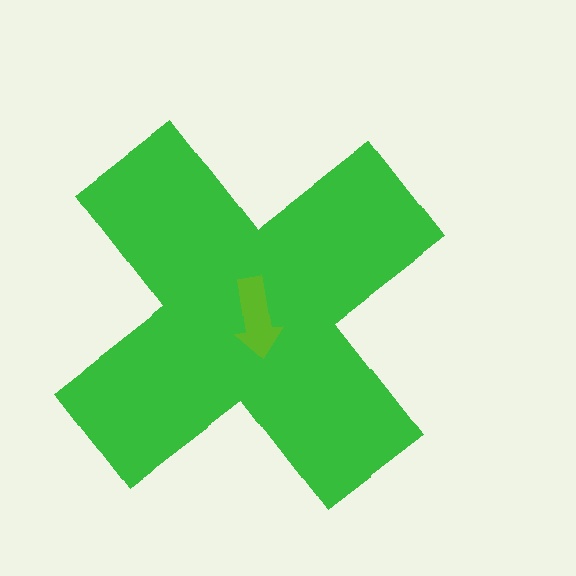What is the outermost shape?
The green cross.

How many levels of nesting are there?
2.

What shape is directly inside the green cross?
The lime arrow.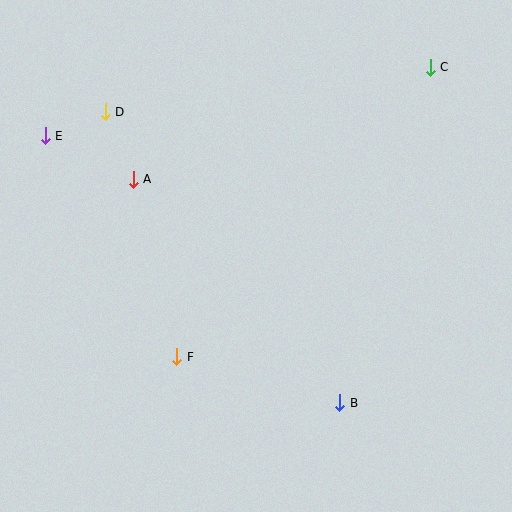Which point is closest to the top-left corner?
Point E is closest to the top-left corner.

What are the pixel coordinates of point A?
Point A is at (133, 179).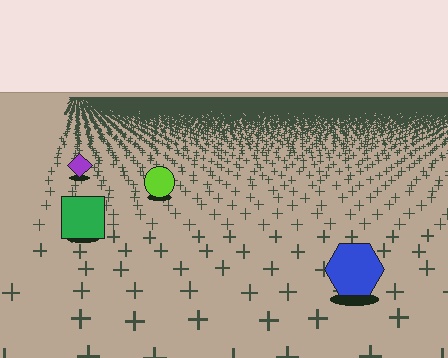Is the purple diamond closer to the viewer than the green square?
No. The green square is closer — you can tell from the texture gradient: the ground texture is coarser near it.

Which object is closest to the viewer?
The blue hexagon is closest. The texture marks near it are larger and more spread out.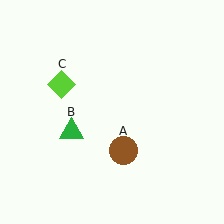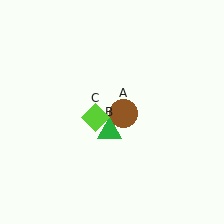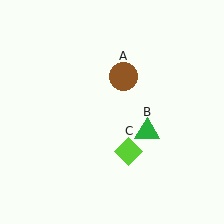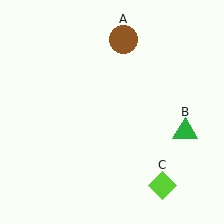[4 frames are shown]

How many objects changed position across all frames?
3 objects changed position: brown circle (object A), green triangle (object B), lime diamond (object C).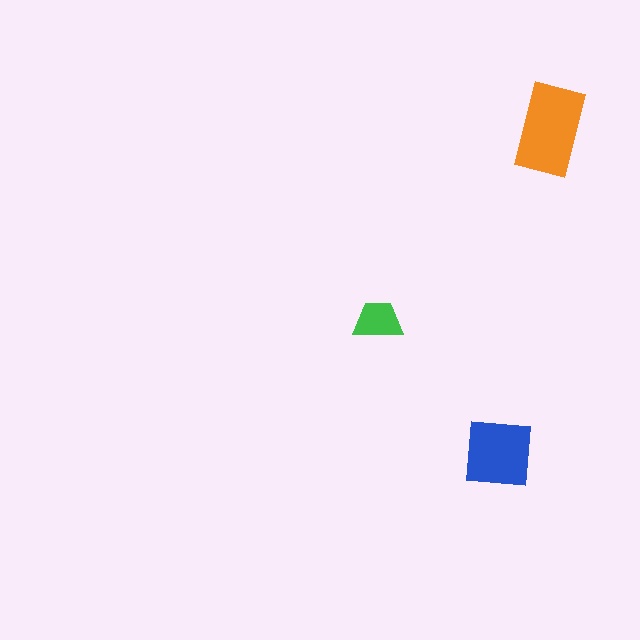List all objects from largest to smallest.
The orange rectangle, the blue square, the green trapezoid.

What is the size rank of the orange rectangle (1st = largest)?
1st.